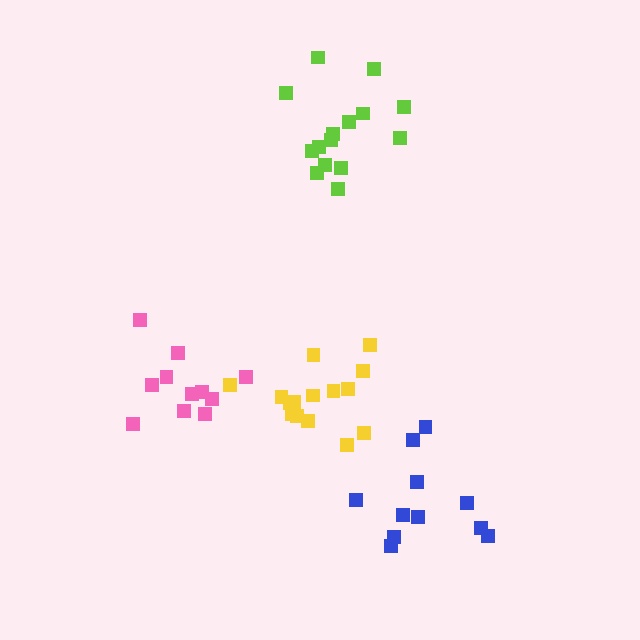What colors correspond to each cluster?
The clusters are colored: blue, yellow, lime, pink.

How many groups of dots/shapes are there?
There are 4 groups.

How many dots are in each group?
Group 1: 11 dots, Group 2: 15 dots, Group 3: 15 dots, Group 4: 11 dots (52 total).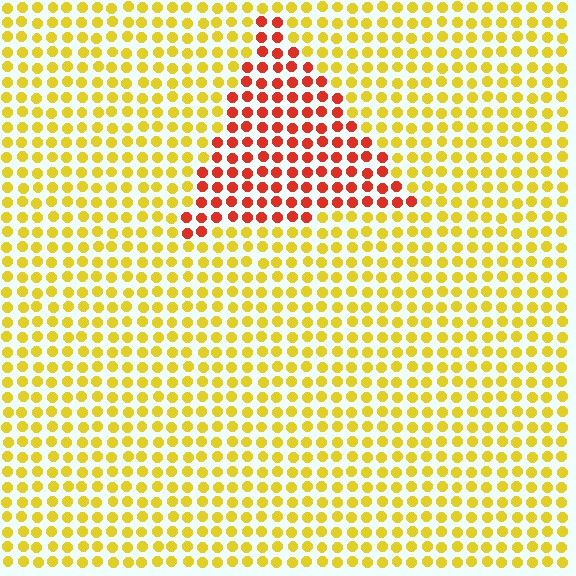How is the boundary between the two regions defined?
The boundary is defined purely by a slight shift in hue (about 50 degrees). Spacing, size, and orientation are identical on both sides.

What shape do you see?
I see a triangle.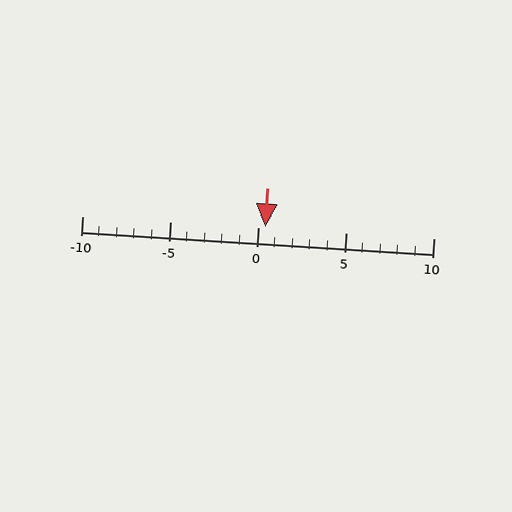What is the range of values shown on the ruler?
The ruler shows values from -10 to 10.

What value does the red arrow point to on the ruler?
The red arrow points to approximately 0.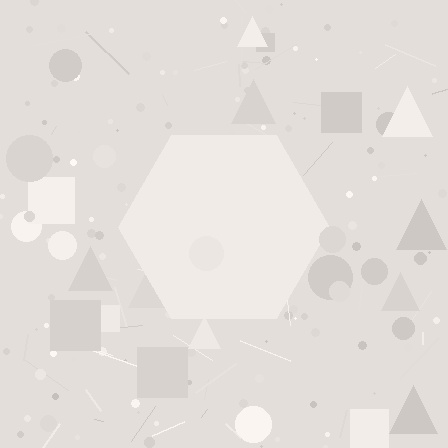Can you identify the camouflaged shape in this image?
The camouflaged shape is a hexagon.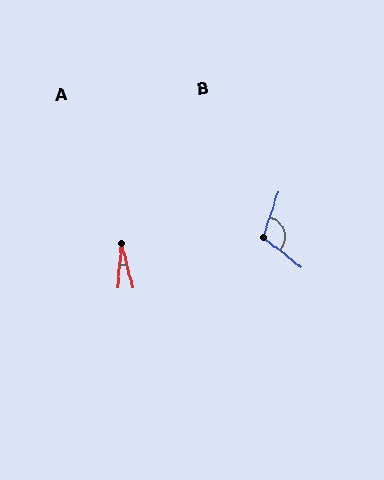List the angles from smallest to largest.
A (20°), B (110°).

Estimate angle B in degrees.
Approximately 110 degrees.